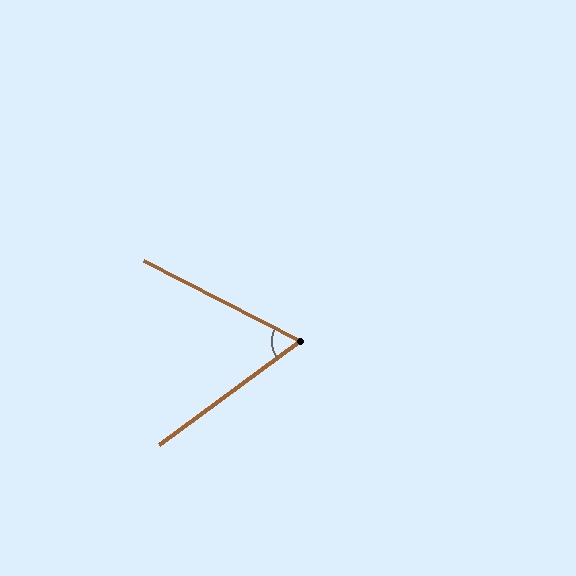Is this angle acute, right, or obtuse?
It is acute.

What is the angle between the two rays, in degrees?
Approximately 64 degrees.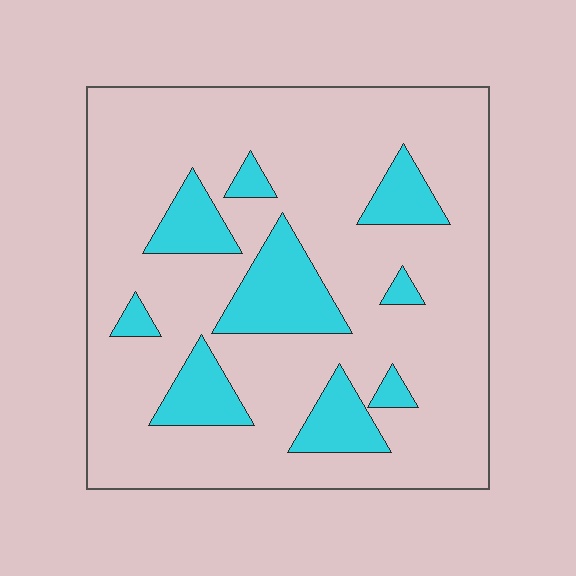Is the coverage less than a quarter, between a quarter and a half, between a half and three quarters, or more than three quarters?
Less than a quarter.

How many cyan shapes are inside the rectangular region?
9.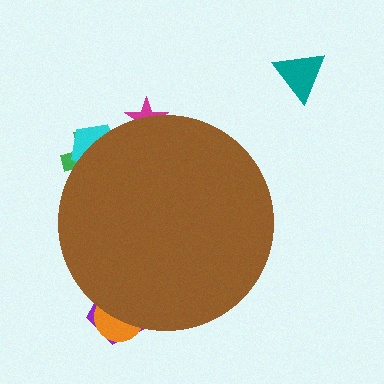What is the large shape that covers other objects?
A brown circle.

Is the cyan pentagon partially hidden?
Yes, the cyan pentagon is partially hidden behind the brown circle.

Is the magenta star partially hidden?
Yes, the magenta star is partially hidden behind the brown circle.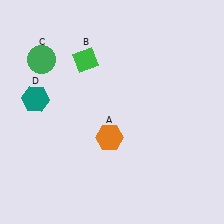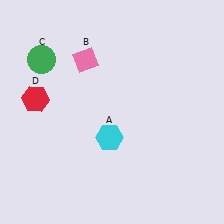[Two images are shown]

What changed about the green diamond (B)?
In Image 1, B is green. In Image 2, it changed to pink.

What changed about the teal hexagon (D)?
In Image 1, D is teal. In Image 2, it changed to red.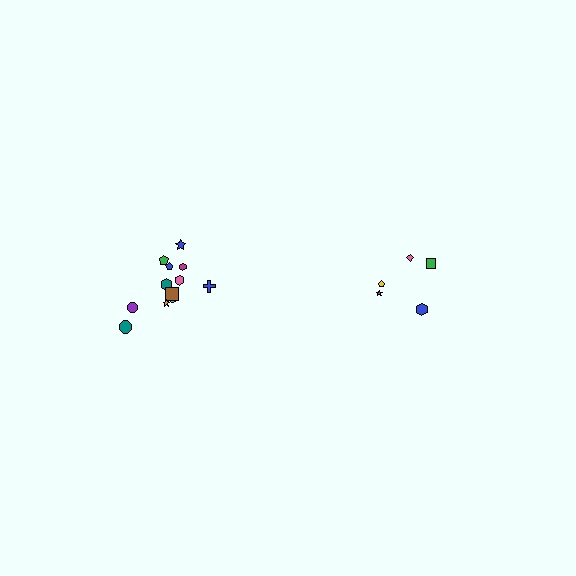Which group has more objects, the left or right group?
The left group.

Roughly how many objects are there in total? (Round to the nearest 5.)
Roughly 15 objects in total.